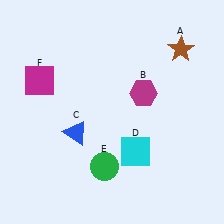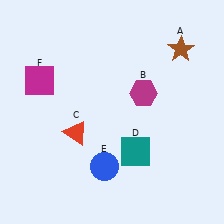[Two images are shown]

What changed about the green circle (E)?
In Image 1, E is green. In Image 2, it changed to blue.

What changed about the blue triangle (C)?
In Image 1, C is blue. In Image 2, it changed to red.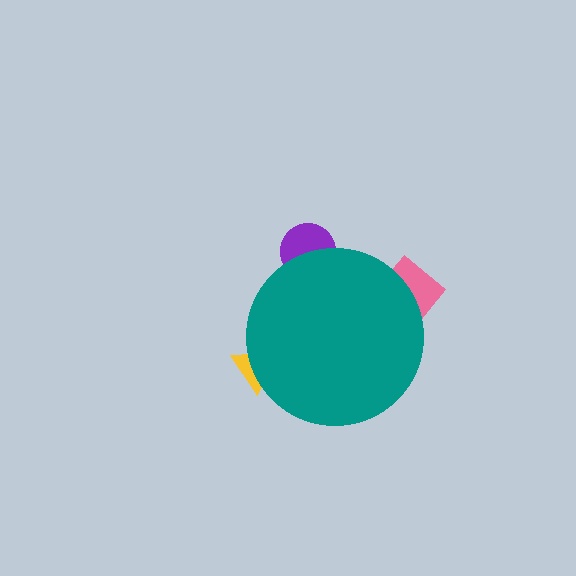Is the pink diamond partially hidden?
Yes, the pink diamond is partially hidden behind the teal circle.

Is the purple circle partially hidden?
Yes, the purple circle is partially hidden behind the teal circle.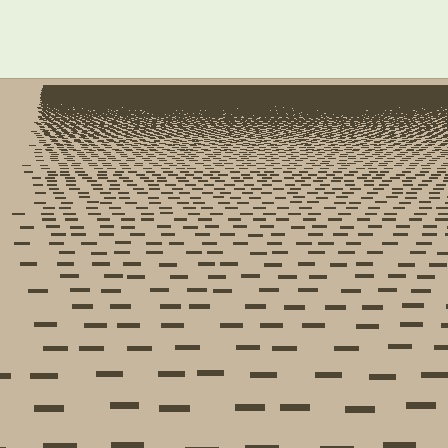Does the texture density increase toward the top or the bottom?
Density increases toward the top.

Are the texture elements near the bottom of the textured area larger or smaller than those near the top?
Larger. Near the bottom, elements are closer to the viewer and appear at a bigger on-screen size.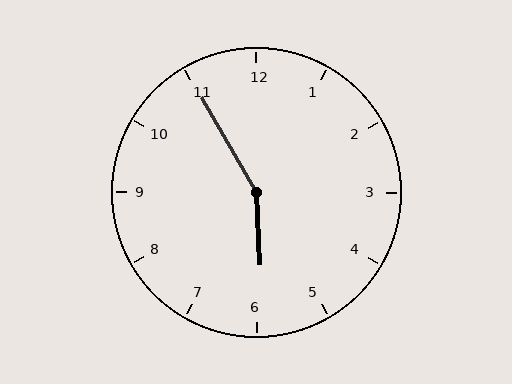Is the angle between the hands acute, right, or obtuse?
It is obtuse.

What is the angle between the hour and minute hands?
Approximately 152 degrees.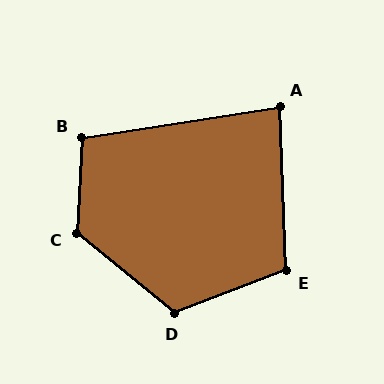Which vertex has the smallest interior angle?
A, at approximately 83 degrees.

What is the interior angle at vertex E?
Approximately 109 degrees (obtuse).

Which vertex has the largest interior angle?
C, at approximately 126 degrees.